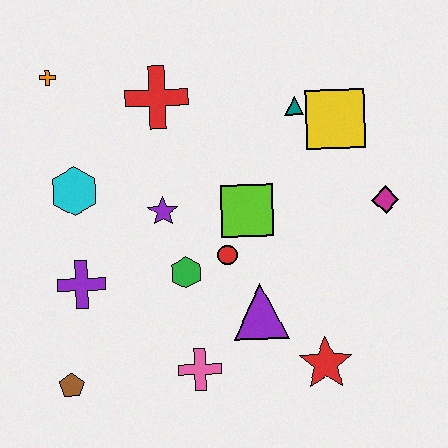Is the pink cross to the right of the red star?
No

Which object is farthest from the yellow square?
The brown pentagon is farthest from the yellow square.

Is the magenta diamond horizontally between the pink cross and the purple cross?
No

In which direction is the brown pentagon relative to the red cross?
The brown pentagon is below the red cross.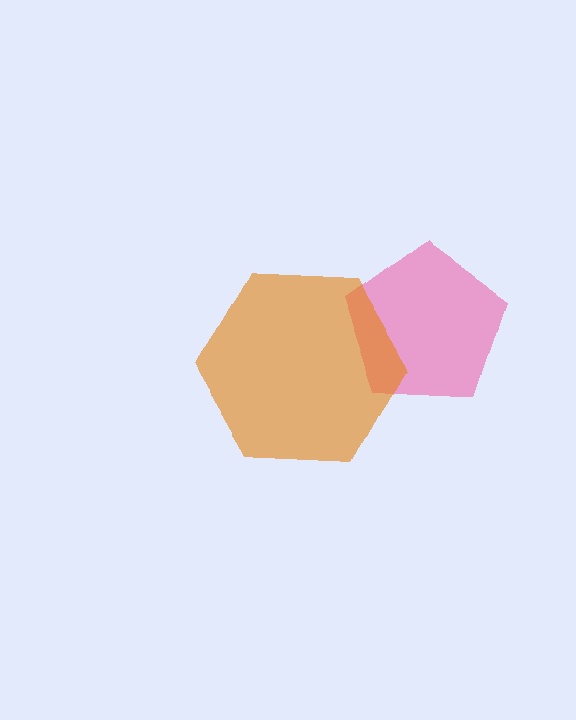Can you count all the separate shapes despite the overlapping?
Yes, there are 2 separate shapes.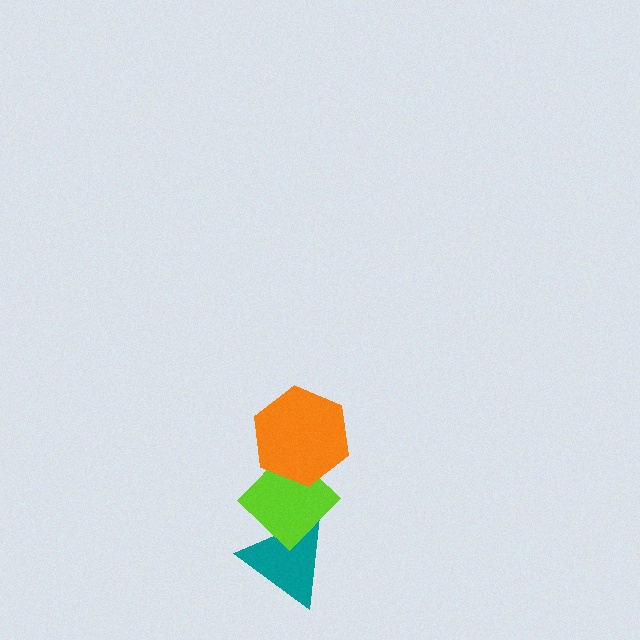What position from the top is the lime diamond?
The lime diamond is 2nd from the top.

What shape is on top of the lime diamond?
The orange hexagon is on top of the lime diamond.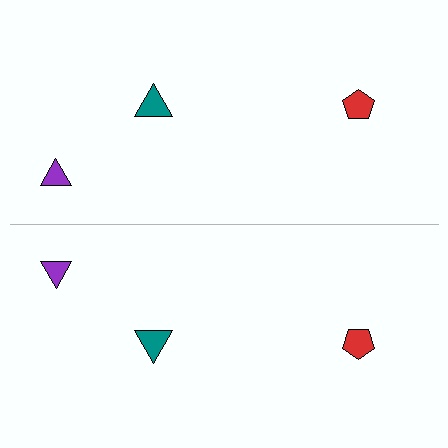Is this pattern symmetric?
Yes, this pattern has bilateral (reflection) symmetry.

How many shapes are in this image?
There are 6 shapes in this image.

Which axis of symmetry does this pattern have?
The pattern has a horizontal axis of symmetry running through the center of the image.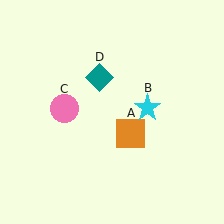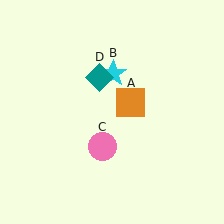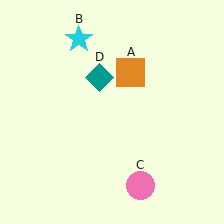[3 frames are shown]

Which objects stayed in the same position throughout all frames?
Teal diamond (object D) remained stationary.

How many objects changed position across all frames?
3 objects changed position: orange square (object A), cyan star (object B), pink circle (object C).